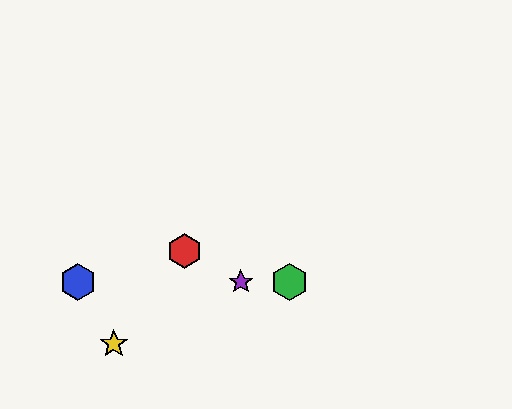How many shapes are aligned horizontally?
3 shapes (the blue hexagon, the green hexagon, the purple star) are aligned horizontally.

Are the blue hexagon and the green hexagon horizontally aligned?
Yes, both are at y≈282.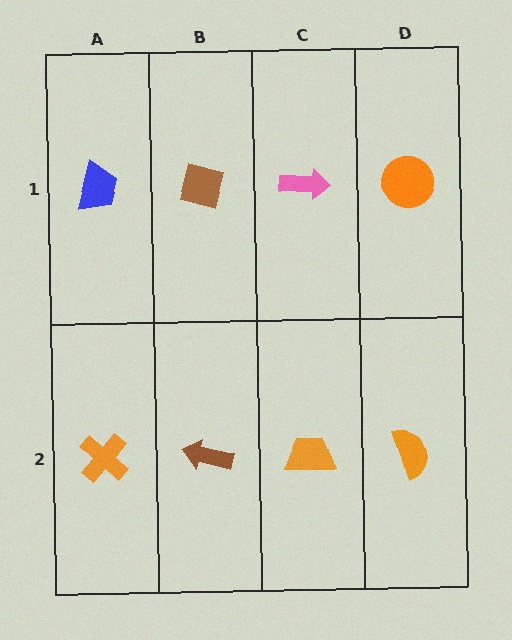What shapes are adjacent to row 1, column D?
An orange semicircle (row 2, column D), a pink arrow (row 1, column C).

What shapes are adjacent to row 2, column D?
An orange circle (row 1, column D), an orange trapezoid (row 2, column C).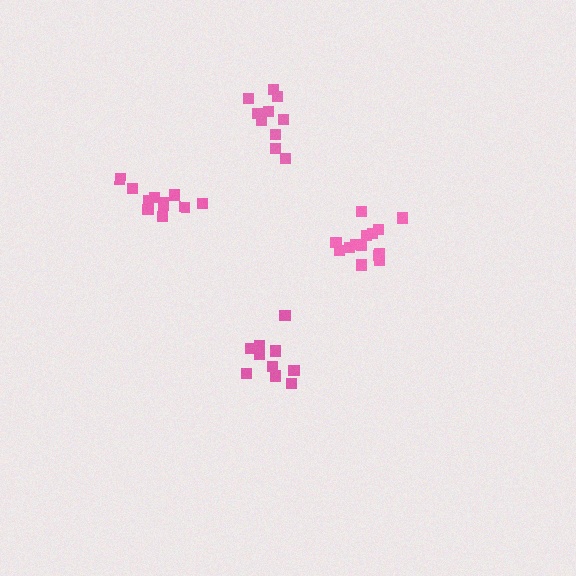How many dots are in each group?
Group 1: 14 dots, Group 2: 10 dots, Group 3: 10 dots, Group 4: 11 dots (45 total).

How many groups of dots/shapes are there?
There are 4 groups.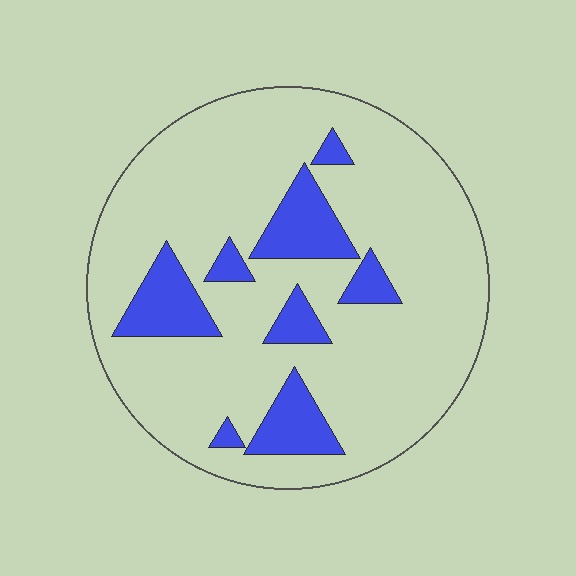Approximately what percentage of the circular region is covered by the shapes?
Approximately 20%.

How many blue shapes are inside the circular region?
8.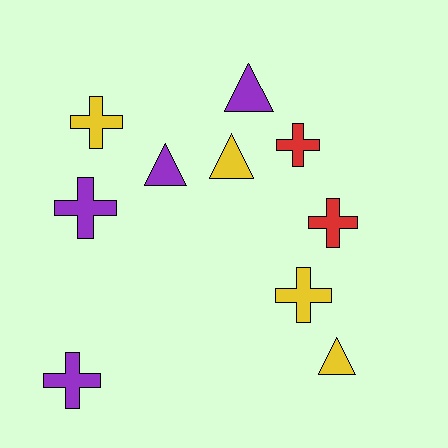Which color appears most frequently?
Purple, with 4 objects.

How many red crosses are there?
There are 2 red crosses.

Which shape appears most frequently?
Cross, with 6 objects.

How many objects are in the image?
There are 10 objects.